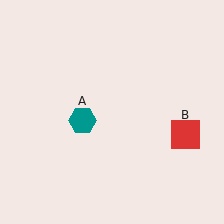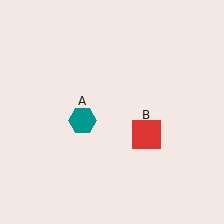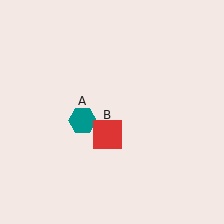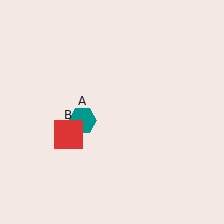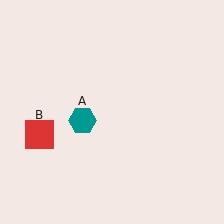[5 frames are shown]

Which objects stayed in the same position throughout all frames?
Teal hexagon (object A) remained stationary.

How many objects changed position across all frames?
1 object changed position: red square (object B).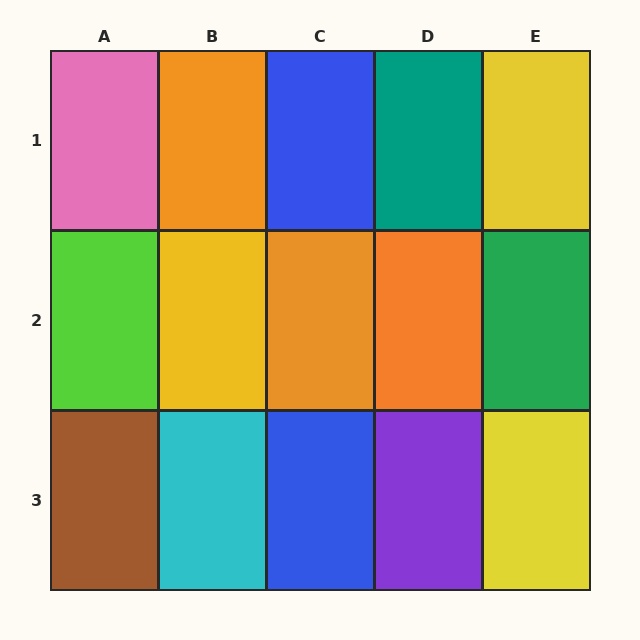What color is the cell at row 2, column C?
Orange.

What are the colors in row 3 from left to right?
Brown, cyan, blue, purple, yellow.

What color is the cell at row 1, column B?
Orange.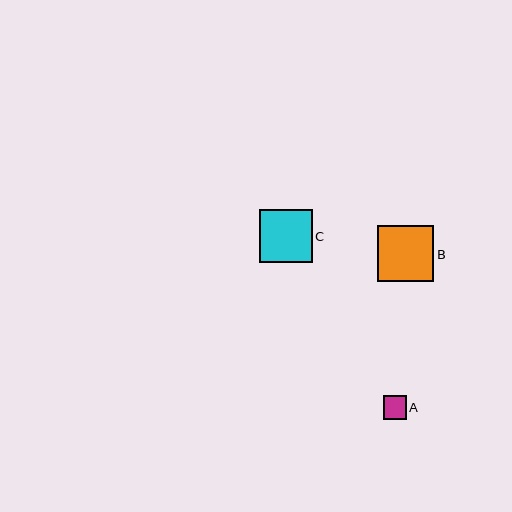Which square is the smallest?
Square A is the smallest with a size of approximately 23 pixels.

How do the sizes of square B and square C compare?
Square B and square C are approximately the same size.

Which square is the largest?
Square B is the largest with a size of approximately 56 pixels.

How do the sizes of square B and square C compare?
Square B and square C are approximately the same size.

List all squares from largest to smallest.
From largest to smallest: B, C, A.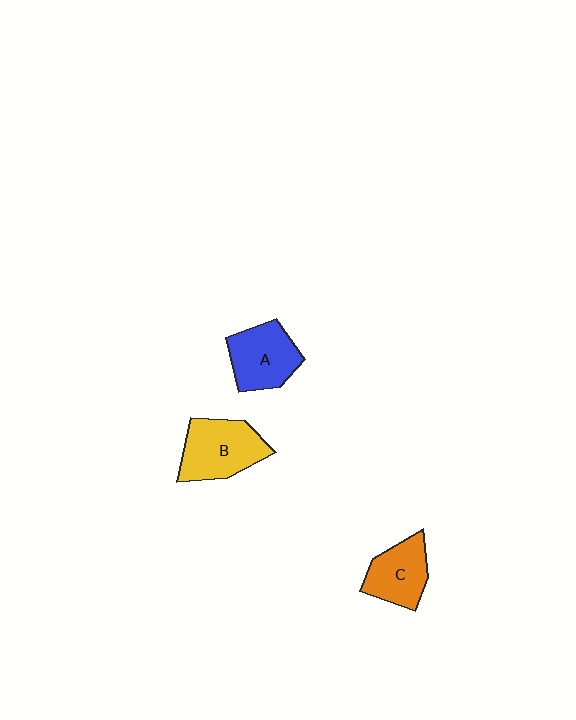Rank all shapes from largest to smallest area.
From largest to smallest: B (yellow), A (blue), C (orange).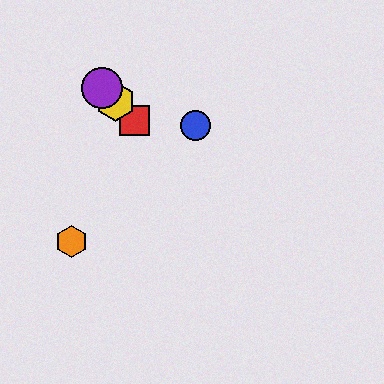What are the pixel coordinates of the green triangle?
The green triangle is at (105, 91).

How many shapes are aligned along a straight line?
4 shapes (the red square, the green triangle, the yellow hexagon, the purple circle) are aligned along a straight line.